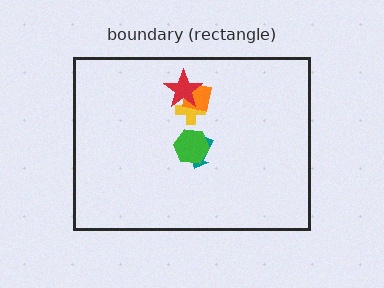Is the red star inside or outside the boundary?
Inside.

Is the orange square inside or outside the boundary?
Inside.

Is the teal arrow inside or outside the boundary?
Inside.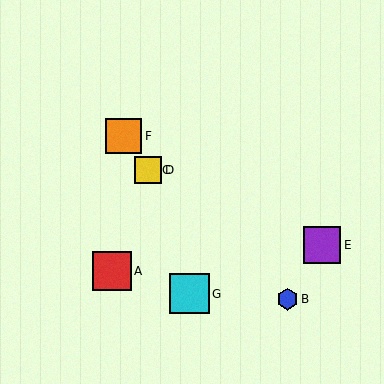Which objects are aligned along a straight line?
Objects C, D, F are aligned along a straight line.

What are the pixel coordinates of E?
Object E is at (322, 245).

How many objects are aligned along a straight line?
3 objects (C, D, F) are aligned along a straight line.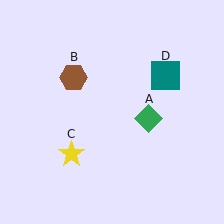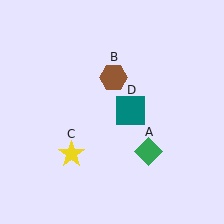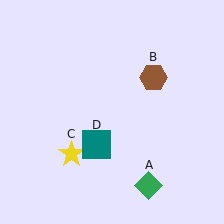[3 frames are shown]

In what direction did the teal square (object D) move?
The teal square (object D) moved down and to the left.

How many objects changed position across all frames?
3 objects changed position: green diamond (object A), brown hexagon (object B), teal square (object D).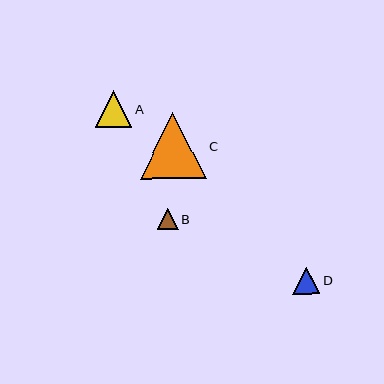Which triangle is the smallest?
Triangle B is the smallest with a size of approximately 21 pixels.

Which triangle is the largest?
Triangle C is the largest with a size of approximately 67 pixels.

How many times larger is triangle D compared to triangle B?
Triangle D is approximately 1.3 times the size of triangle B.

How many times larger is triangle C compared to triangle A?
Triangle C is approximately 1.8 times the size of triangle A.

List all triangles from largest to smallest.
From largest to smallest: C, A, D, B.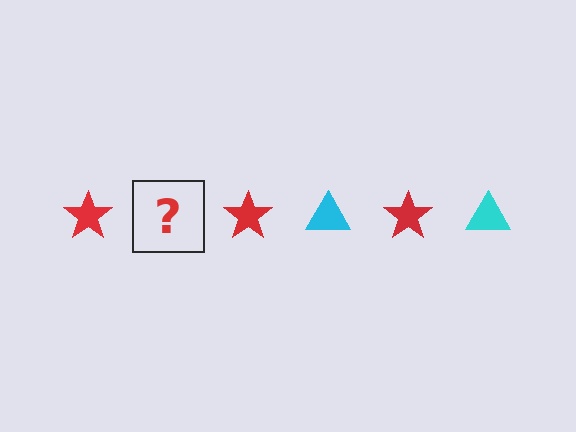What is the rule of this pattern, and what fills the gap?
The rule is that the pattern alternates between red star and cyan triangle. The gap should be filled with a cyan triangle.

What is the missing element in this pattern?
The missing element is a cyan triangle.